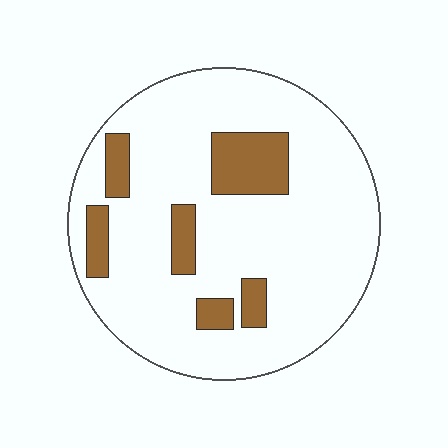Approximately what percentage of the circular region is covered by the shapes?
Approximately 15%.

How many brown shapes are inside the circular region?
6.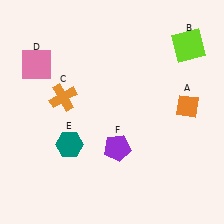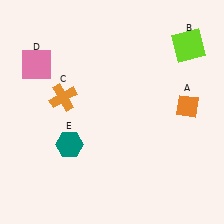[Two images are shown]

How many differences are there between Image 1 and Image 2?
There is 1 difference between the two images.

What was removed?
The purple pentagon (F) was removed in Image 2.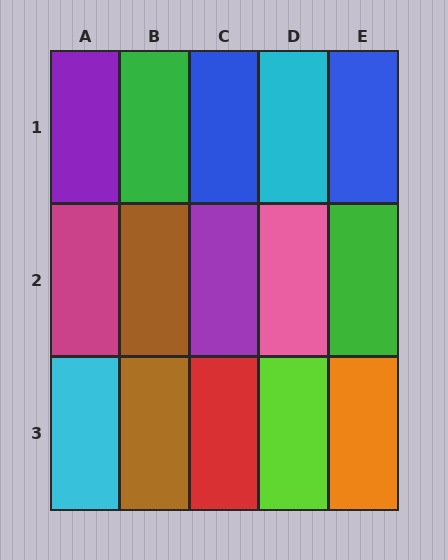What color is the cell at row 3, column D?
Lime.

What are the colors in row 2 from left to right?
Magenta, brown, purple, pink, green.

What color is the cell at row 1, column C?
Blue.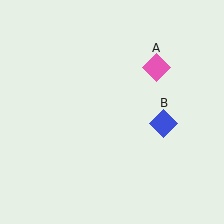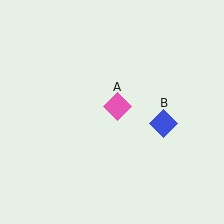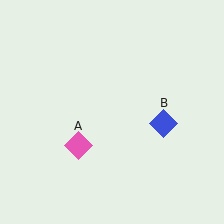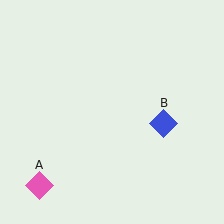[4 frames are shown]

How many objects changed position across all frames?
1 object changed position: pink diamond (object A).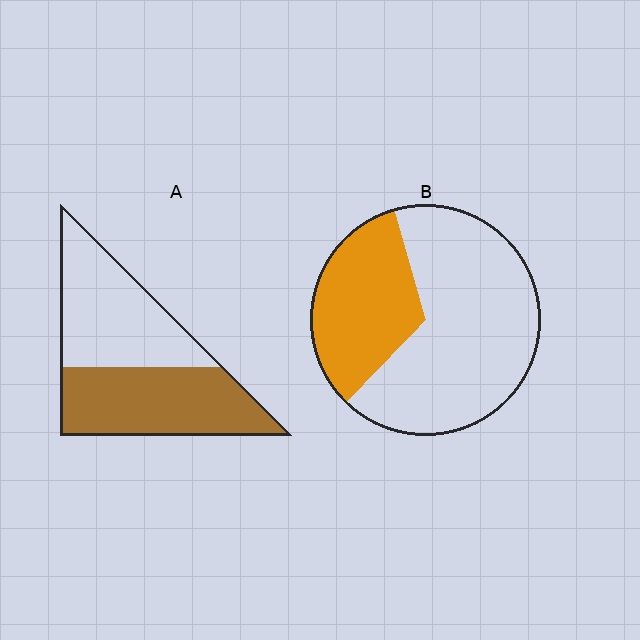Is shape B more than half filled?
No.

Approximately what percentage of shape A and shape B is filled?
A is approximately 50% and B is approximately 35%.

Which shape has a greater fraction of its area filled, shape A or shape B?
Shape A.